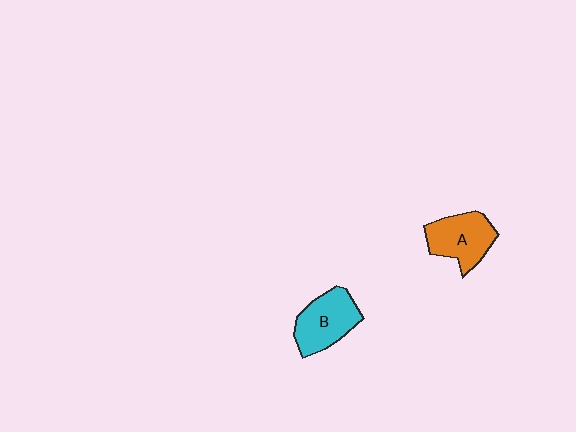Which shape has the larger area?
Shape B (cyan).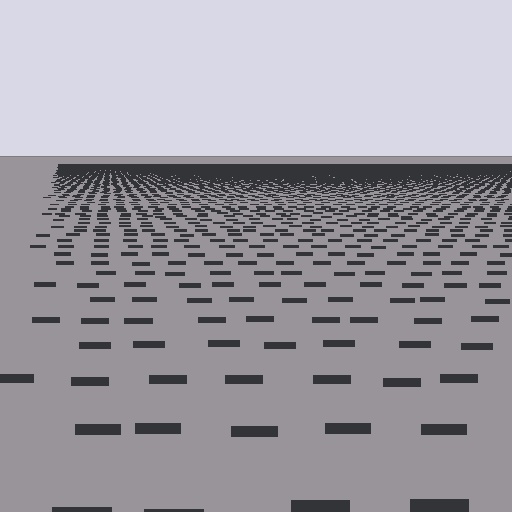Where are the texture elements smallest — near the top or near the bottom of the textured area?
Near the top.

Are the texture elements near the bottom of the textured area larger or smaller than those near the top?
Larger. Near the bottom, elements are closer to the viewer and appear at a bigger on-screen size.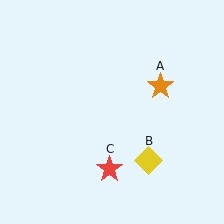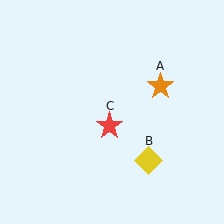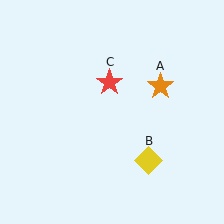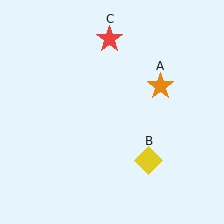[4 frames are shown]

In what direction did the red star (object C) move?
The red star (object C) moved up.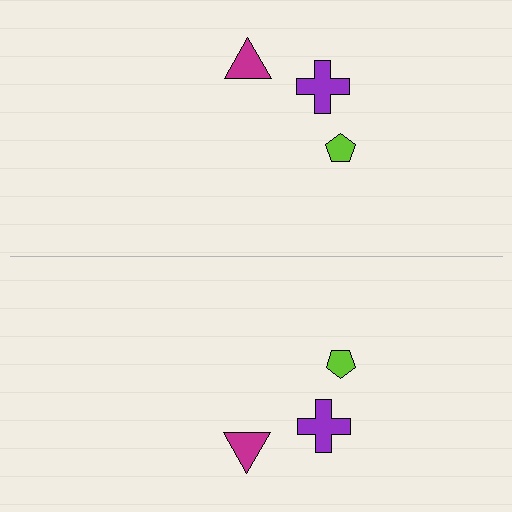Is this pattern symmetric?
Yes, this pattern has bilateral (reflection) symmetry.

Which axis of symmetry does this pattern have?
The pattern has a horizontal axis of symmetry running through the center of the image.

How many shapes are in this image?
There are 6 shapes in this image.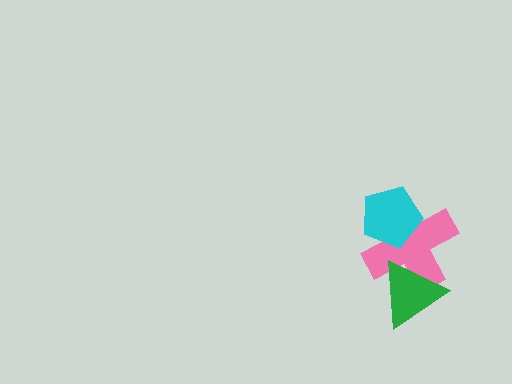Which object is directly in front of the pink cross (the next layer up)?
The cyan pentagon is directly in front of the pink cross.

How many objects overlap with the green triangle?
1 object overlaps with the green triangle.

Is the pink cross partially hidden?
Yes, it is partially covered by another shape.